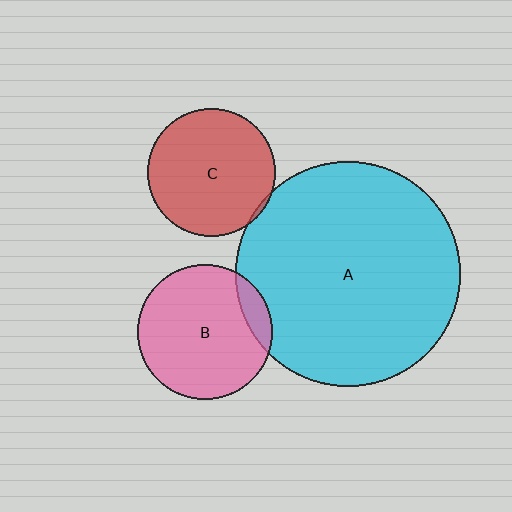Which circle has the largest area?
Circle A (cyan).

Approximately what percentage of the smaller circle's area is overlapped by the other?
Approximately 5%.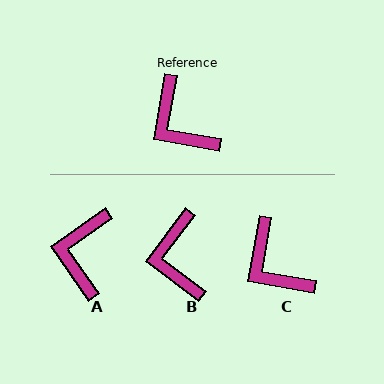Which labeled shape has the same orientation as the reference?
C.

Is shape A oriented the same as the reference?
No, it is off by about 45 degrees.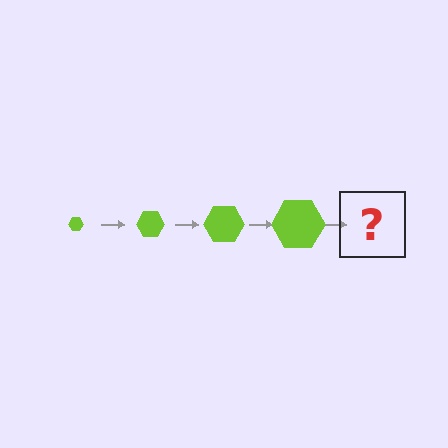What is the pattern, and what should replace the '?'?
The pattern is that the hexagon gets progressively larger each step. The '?' should be a lime hexagon, larger than the previous one.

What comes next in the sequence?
The next element should be a lime hexagon, larger than the previous one.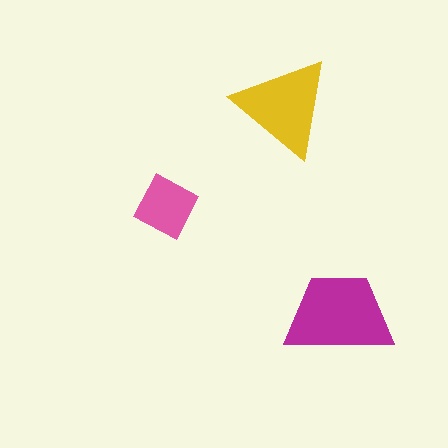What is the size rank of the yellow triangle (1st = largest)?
2nd.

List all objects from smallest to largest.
The pink square, the yellow triangle, the magenta trapezoid.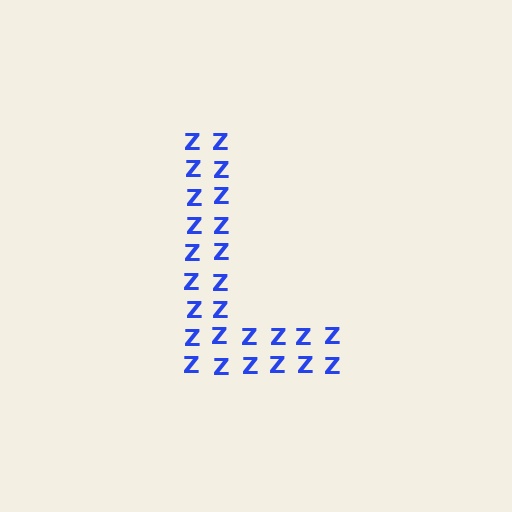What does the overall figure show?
The overall figure shows the letter L.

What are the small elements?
The small elements are letter Z's.